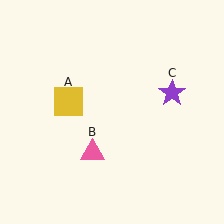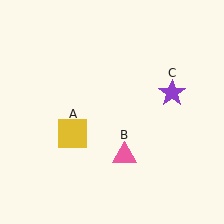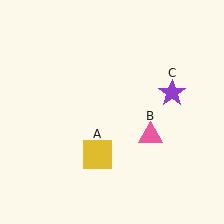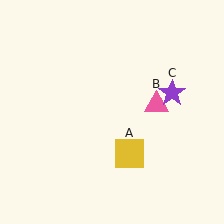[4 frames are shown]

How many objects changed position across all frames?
2 objects changed position: yellow square (object A), pink triangle (object B).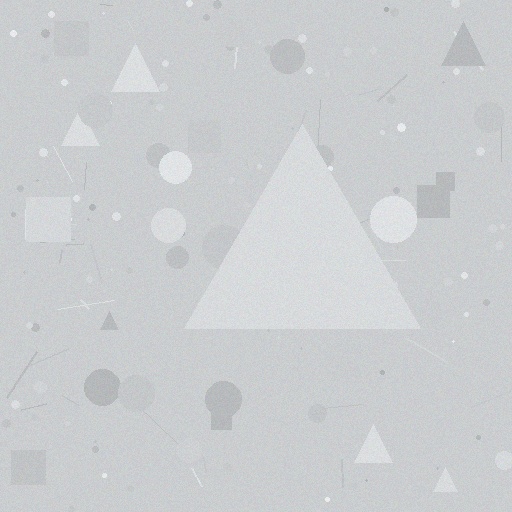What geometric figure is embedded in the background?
A triangle is embedded in the background.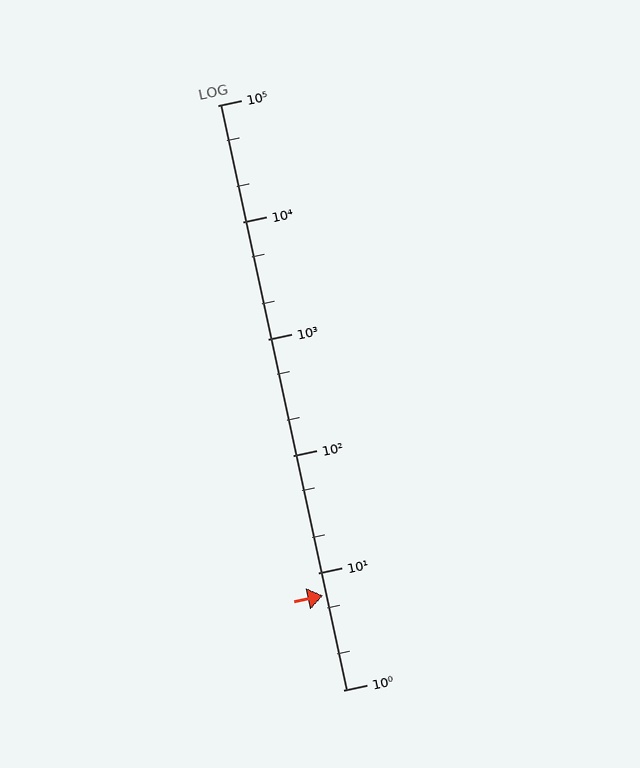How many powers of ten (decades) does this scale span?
The scale spans 5 decades, from 1 to 100000.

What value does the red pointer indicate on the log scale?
The pointer indicates approximately 6.4.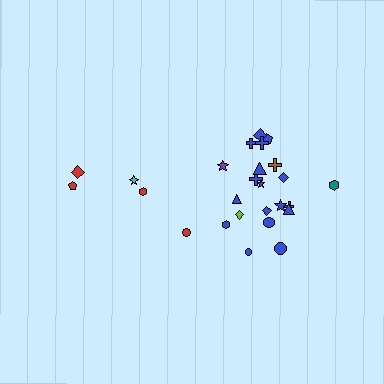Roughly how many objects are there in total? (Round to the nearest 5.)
Roughly 25 objects in total.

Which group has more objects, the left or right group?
The right group.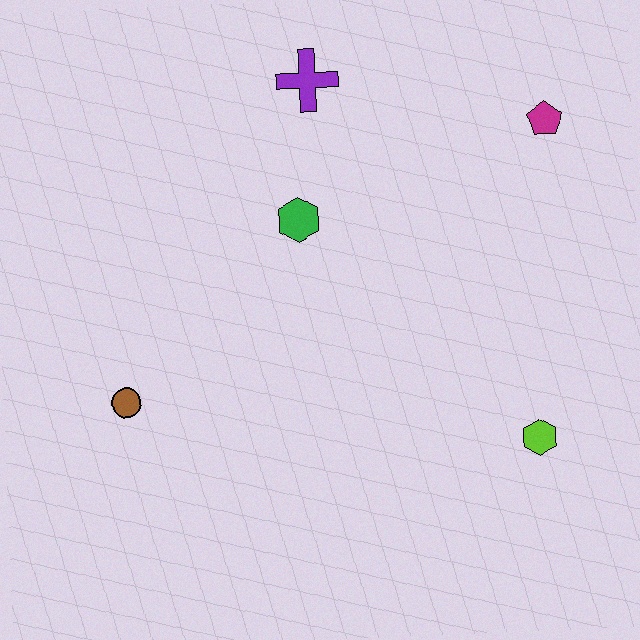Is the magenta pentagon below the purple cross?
Yes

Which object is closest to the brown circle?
The green hexagon is closest to the brown circle.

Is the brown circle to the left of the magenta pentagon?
Yes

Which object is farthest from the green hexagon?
The lime hexagon is farthest from the green hexagon.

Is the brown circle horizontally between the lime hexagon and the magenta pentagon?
No